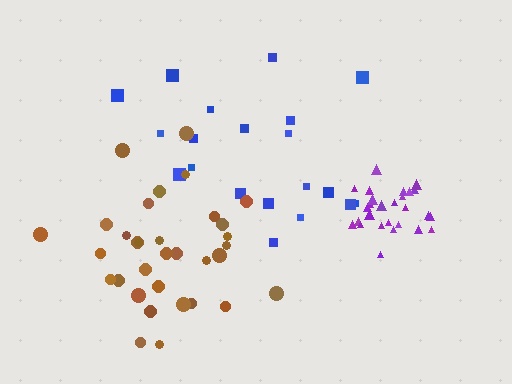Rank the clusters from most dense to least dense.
purple, brown, blue.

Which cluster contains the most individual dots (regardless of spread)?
Brown (33).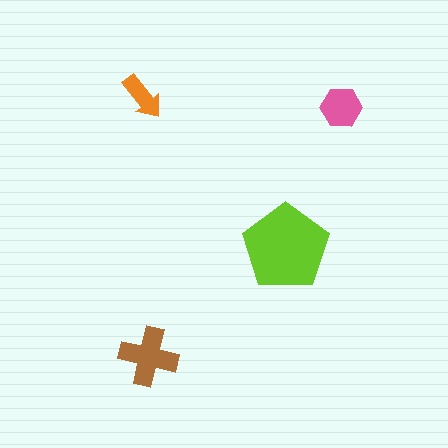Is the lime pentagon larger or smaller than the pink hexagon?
Larger.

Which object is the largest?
The lime pentagon.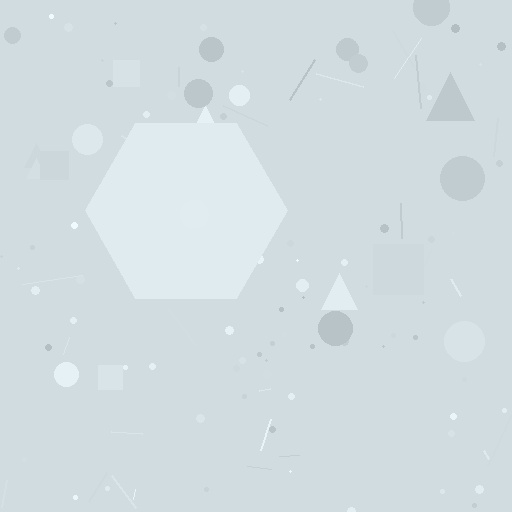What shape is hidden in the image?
A hexagon is hidden in the image.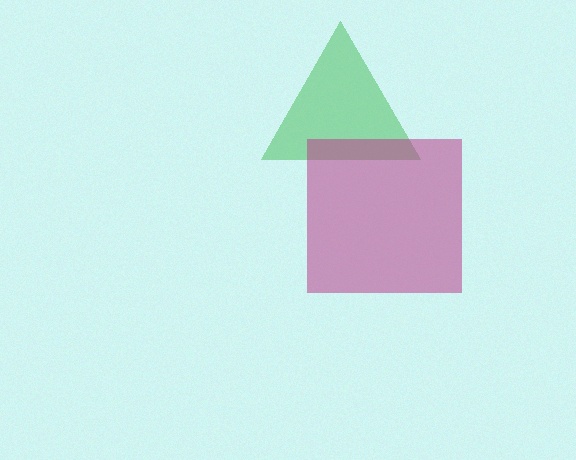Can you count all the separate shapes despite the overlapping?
Yes, there are 2 separate shapes.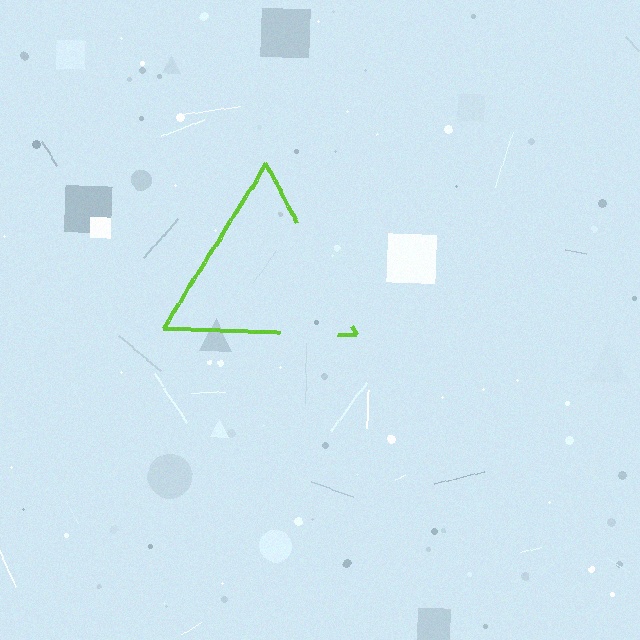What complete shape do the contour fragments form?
The contour fragments form a triangle.